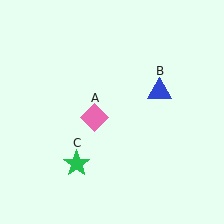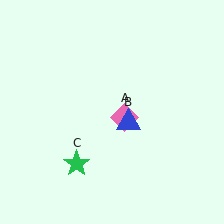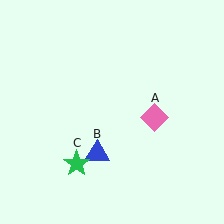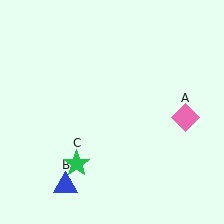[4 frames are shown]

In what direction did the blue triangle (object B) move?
The blue triangle (object B) moved down and to the left.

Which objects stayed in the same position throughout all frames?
Green star (object C) remained stationary.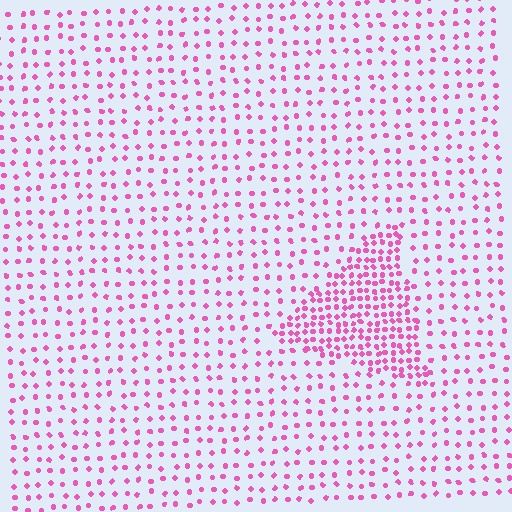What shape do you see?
I see a triangle.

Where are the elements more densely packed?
The elements are more densely packed inside the triangle boundary.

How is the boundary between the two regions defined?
The boundary is defined by a change in element density (approximately 2.5x ratio). All elements are the same color, size, and shape.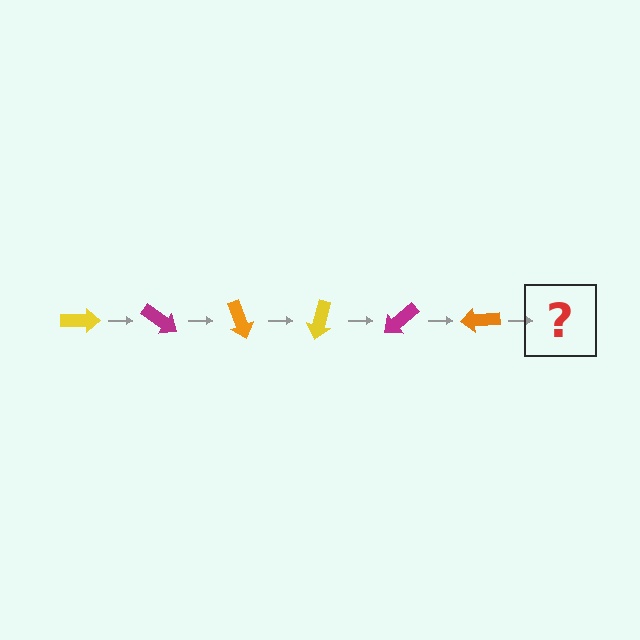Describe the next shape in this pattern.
It should be a yellow arrow, rotated 210 degrees from the start.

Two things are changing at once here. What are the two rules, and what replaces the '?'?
The two rules are that it rotates 35 degrees each step and the color cycles through yellow, magenta, and orange. The '?' should be a yellow arrow, rotated 210 degrees from the start.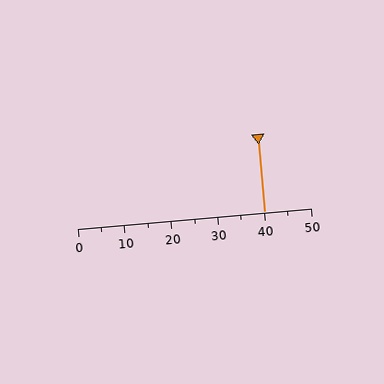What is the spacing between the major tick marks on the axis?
The major ticks are spaced 10 apart.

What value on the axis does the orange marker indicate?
The marker indicates approximately 40.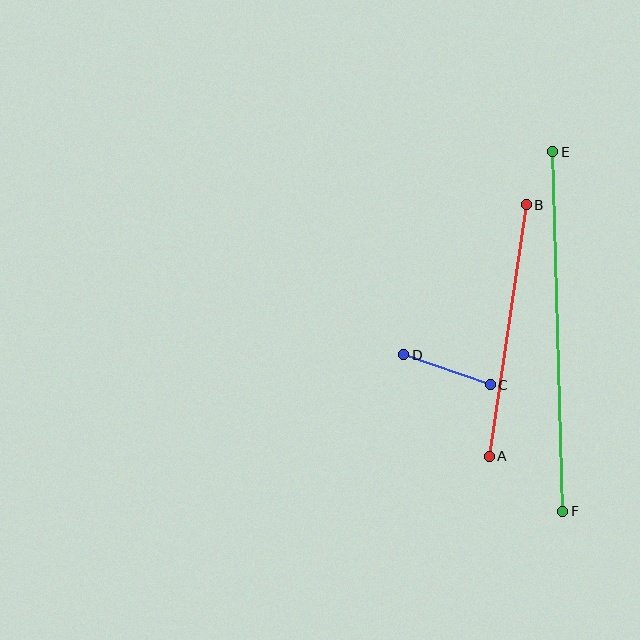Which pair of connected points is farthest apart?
Points E and F are farthest apart.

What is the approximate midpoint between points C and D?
The midpoint is at approximately (447, 370) pixels.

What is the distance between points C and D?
The distance is approximately 91 pixels.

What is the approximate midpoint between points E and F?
The midpoint is at approximately (558, 331) pixels.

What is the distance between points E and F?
The distance is approximately 360 pixels.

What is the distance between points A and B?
The distance is approximately 254 pixels.